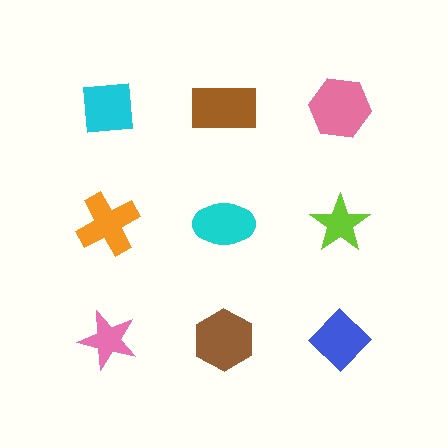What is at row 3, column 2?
A brown hexagon.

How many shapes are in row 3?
3 shapes.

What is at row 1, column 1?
A cyan square.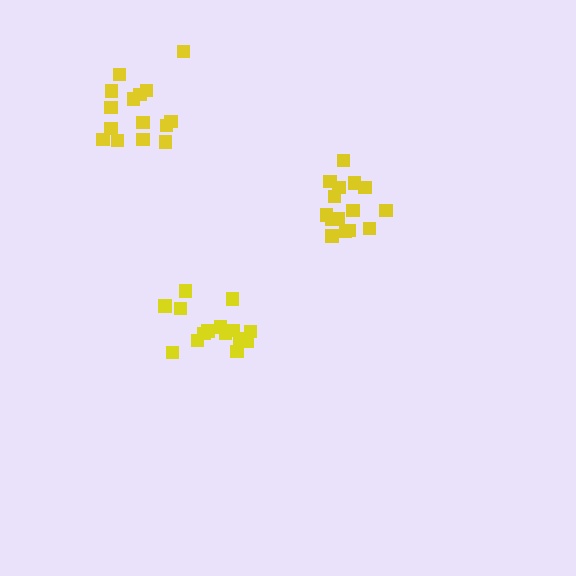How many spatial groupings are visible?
There are 3 spatial groupings.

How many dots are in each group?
Group 1: 15 dots, Group 2: 15 dots, Group 3: 15 dots (45 total).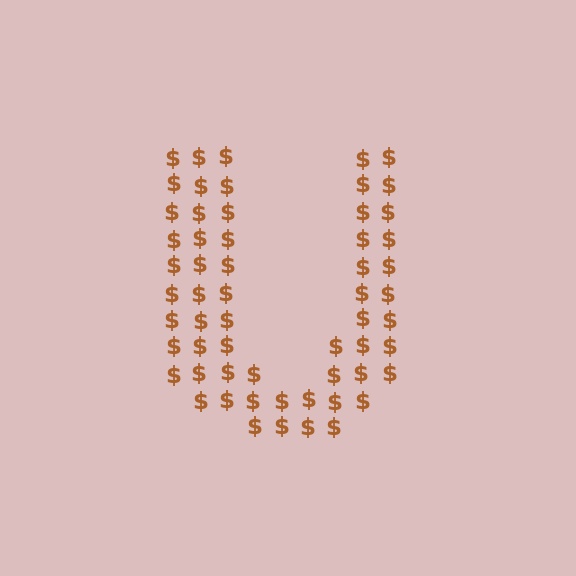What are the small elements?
The small elements are dollar signs.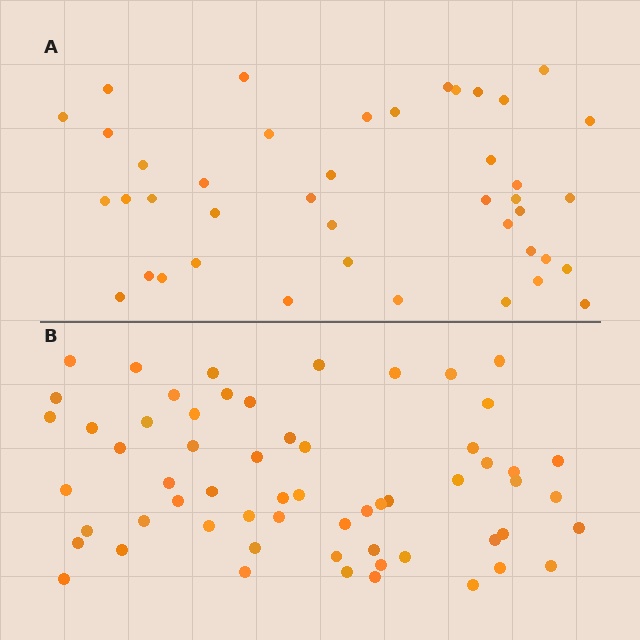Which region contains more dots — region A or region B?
Region B (the bottom region) has more dots.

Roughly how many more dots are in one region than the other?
Region B has approximately 20 more dots than region A.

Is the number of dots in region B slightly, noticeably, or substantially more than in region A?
Region B has noticeably more, but not dramatically so. The ratio is roughly 1.4 to 1.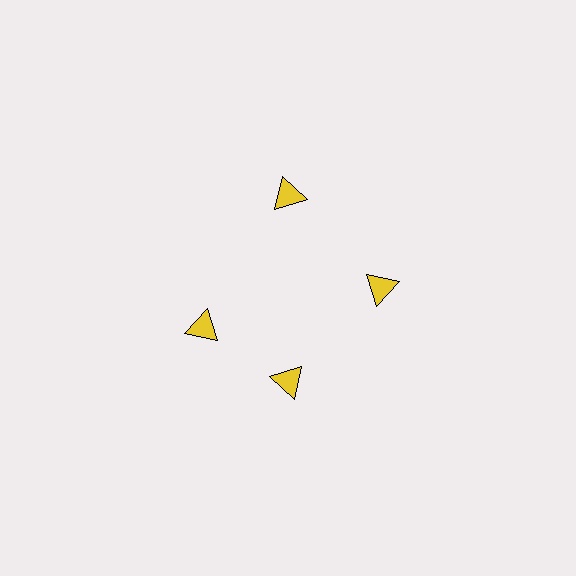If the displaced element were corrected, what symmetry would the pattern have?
It would have 4-fold rotational symmetry — the pattern would map onto itself every 90 degrees.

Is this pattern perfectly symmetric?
No. The 4 yellow triangles are arranged in a ring, but one element near the 9 o'clock position is rotated out of alignment along the ring, breaking the 4-fold rotational symmetry.